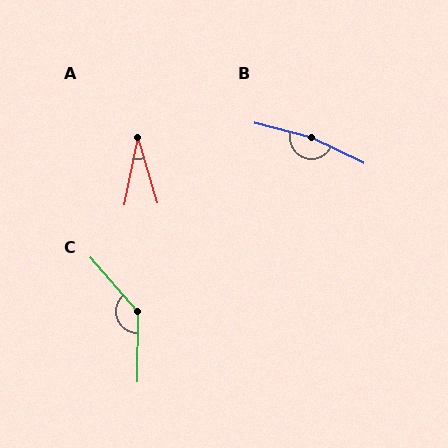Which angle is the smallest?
A, at approximately 28 degrees.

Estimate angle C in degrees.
Approximately 139 degrees.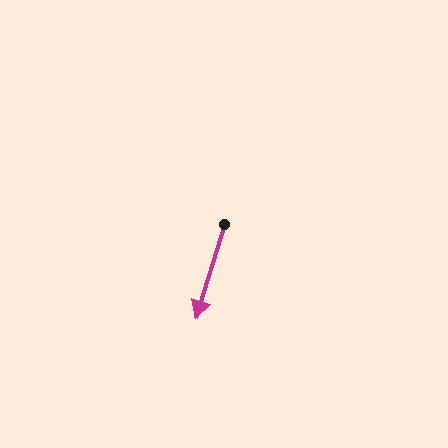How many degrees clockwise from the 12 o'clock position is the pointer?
Approximately 197 degrees.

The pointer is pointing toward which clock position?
Roughly 7 o'clock.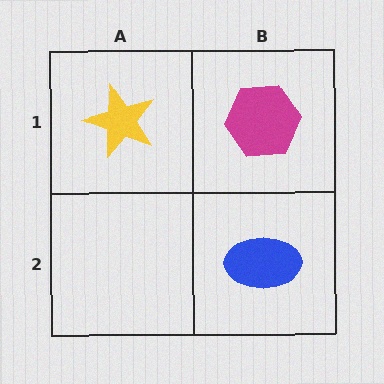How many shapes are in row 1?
2 shapes.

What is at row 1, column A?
A yellow star.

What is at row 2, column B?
A blue ellipse.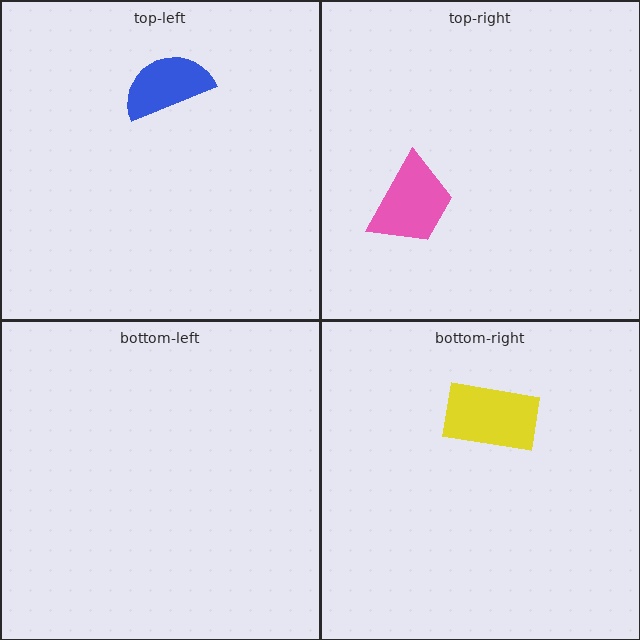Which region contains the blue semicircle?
The top-left region.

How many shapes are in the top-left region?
1.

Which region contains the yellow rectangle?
The bottom-right region.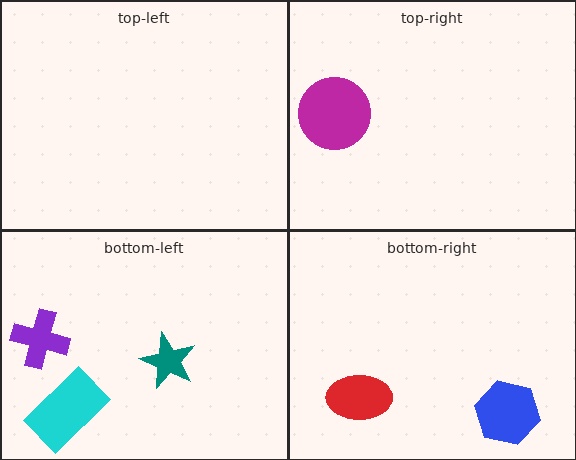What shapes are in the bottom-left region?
The purple cross, the cyan rectangle, the teal star.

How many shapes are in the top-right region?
1.